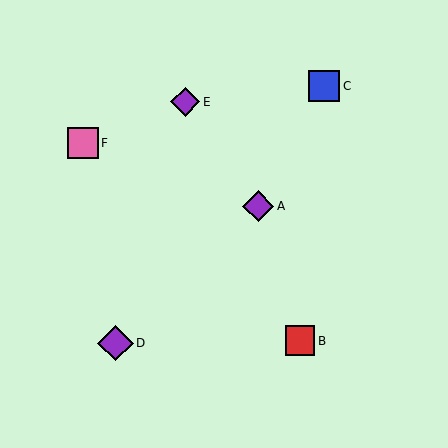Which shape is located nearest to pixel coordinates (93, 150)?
The pink square (labeled F) at (83, 143) is nearest to that location.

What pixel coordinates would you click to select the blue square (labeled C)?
Click at (324, 86) to select the blue square C.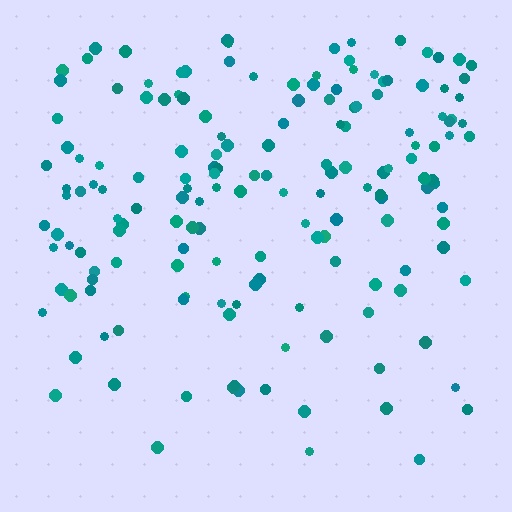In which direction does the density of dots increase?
From bottom to top, with the top side densest.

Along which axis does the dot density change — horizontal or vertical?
Vertical.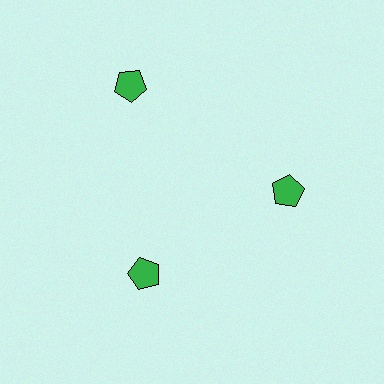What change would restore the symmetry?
The symmetry would be restored by moving it inward, back onto the ring so that all 3 pentagons sit at equal angles and equal distance from the center.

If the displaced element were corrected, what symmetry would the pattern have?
It would have 3-fold rotational symmetry — the pattern would map onto itself every 120 degrees.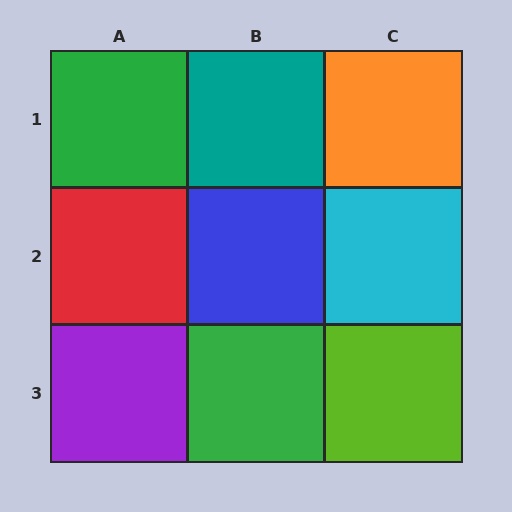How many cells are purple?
1 cell is purple.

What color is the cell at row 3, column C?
Lime.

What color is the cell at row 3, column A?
Purple.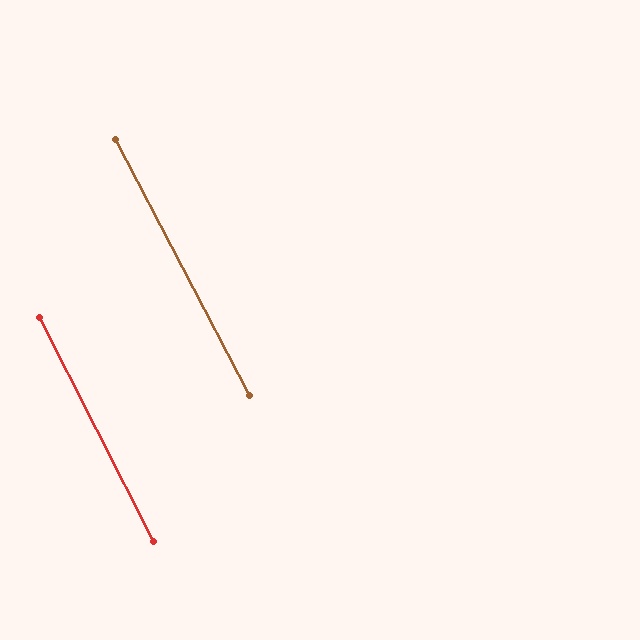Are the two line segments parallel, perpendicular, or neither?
Parallel — their directions differ by only 0.7°.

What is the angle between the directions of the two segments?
Approximately 1 degree.